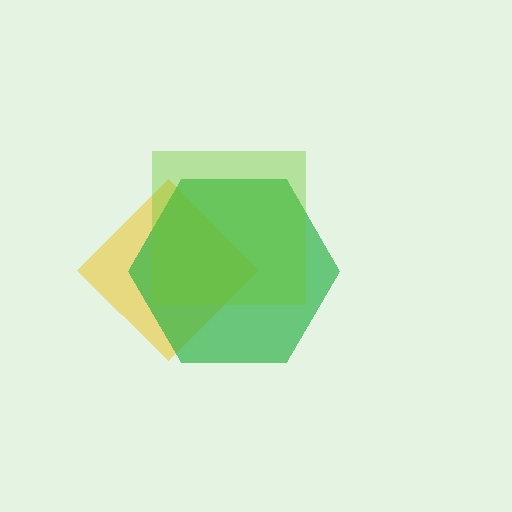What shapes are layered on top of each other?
The layered shapes are: a yellow diamond, a green hexagon, a lime square.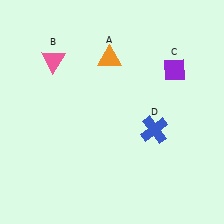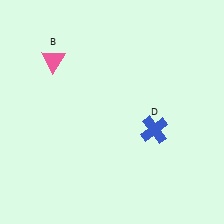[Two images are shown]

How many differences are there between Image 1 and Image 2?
There are 2 differences between the two images.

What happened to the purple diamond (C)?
The purple diamond (C) was removed in Image 2. It was in the top-right area of Image 1.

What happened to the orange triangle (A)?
The orange triangle (A) was removed in Image 2. It was in the top-left area of Image 1.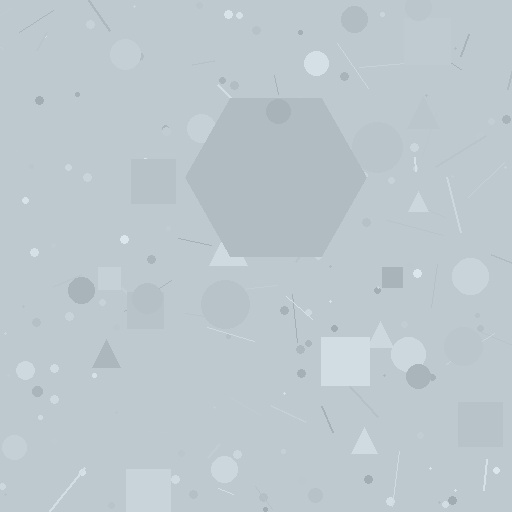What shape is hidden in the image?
A hexagon is hidden in the image.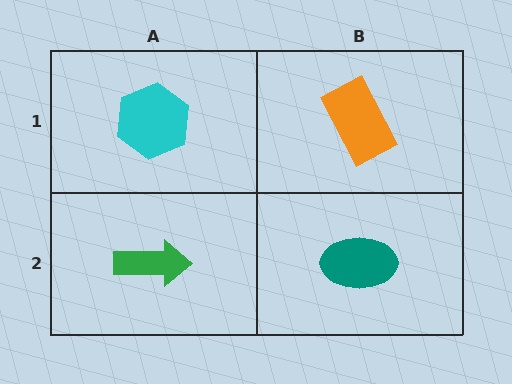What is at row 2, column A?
A green arrow.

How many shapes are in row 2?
2 shapes.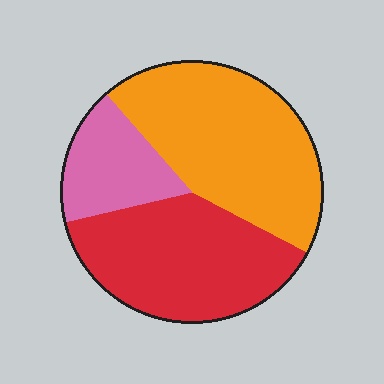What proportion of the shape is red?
Red covers about 40% of the shape.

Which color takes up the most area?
Orange, at roughly 45%.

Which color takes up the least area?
Pink, at roughly 15%.